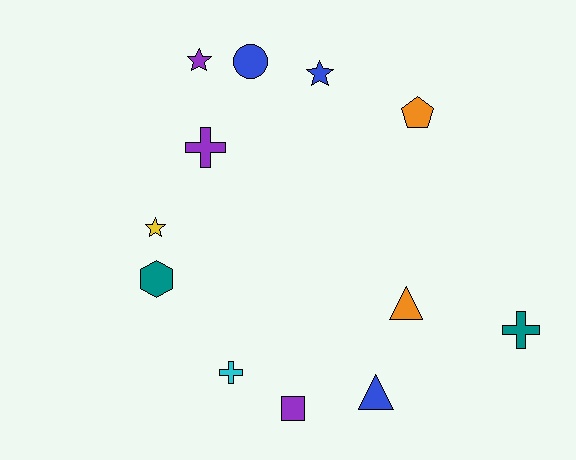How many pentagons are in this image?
There is 1 pentagon.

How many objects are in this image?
There are 12 objects.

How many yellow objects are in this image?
There is 1 yellow object.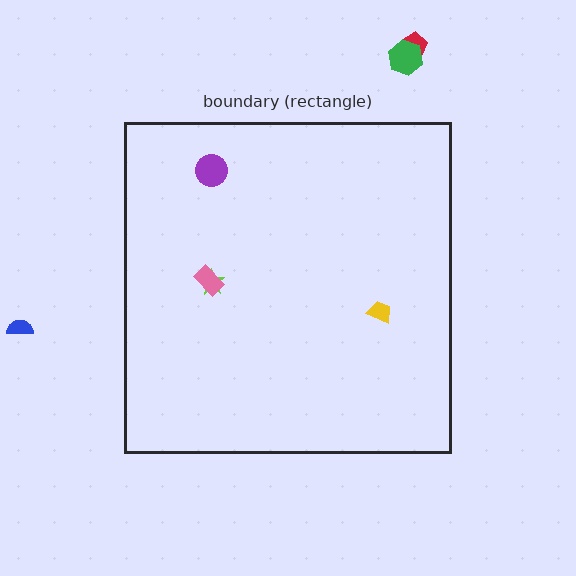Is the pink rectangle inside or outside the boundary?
Inside.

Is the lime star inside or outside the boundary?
Inside.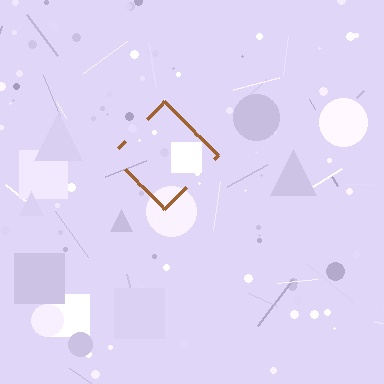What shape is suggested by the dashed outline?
The dashed outline suggests a diamond.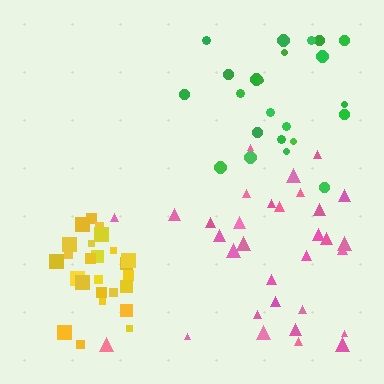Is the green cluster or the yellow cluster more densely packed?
Yellow.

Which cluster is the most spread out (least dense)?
Pink.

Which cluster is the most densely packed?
Yellow.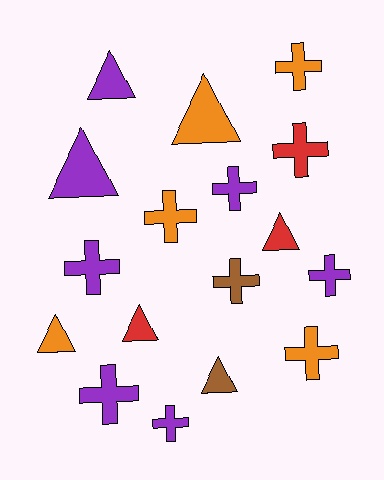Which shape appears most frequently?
Cross, with 10 objects.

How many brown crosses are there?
There is 1 brown cross.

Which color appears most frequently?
Purple, with 7 objects.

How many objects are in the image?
There are 17 objects.